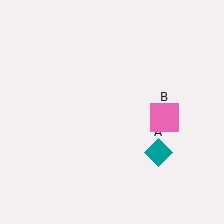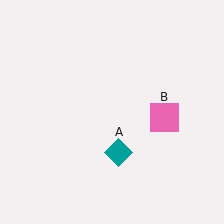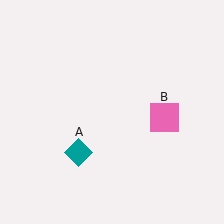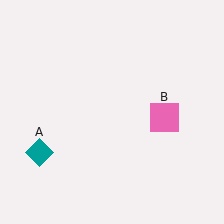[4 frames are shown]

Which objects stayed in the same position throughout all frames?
Pink square (object B) remained stationary.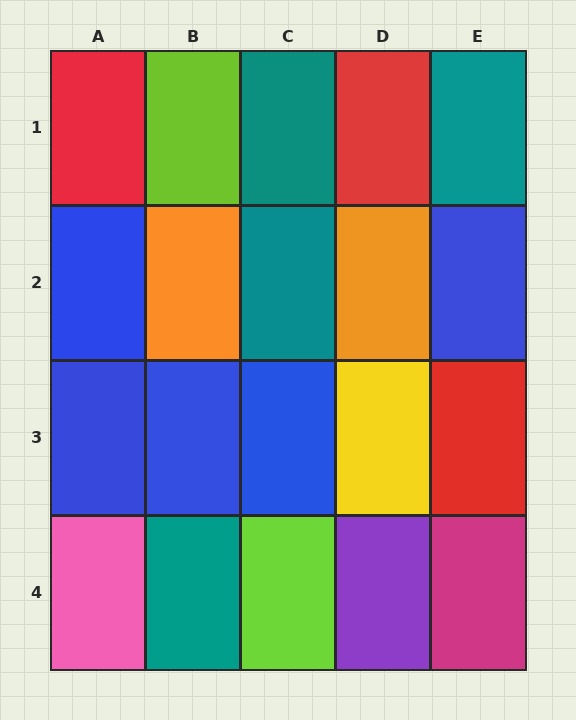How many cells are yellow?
1 cell is yellow.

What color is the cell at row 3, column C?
Blue.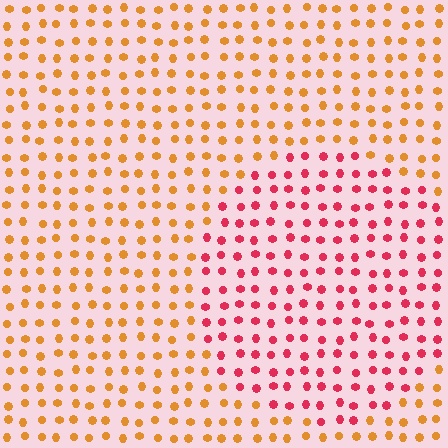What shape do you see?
I see a circle.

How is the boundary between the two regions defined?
The boundary is defined purely by a slight shift in hue (about 46 degrees). Spacing, size, and orientation are identical on both sides.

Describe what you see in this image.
The image is filled with small orange elements in a uniform arrangement. A circle-shaped region is visible where the elements are tinted to a slightly different hue, forming a subtle color boundary.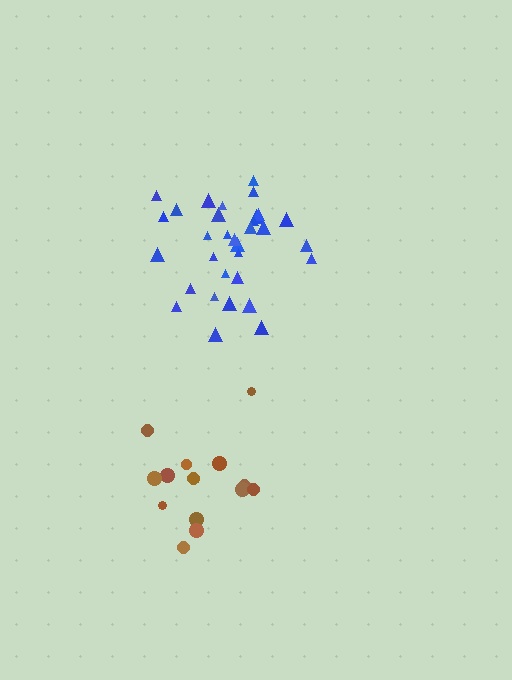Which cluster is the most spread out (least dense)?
Blue.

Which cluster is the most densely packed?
Brown.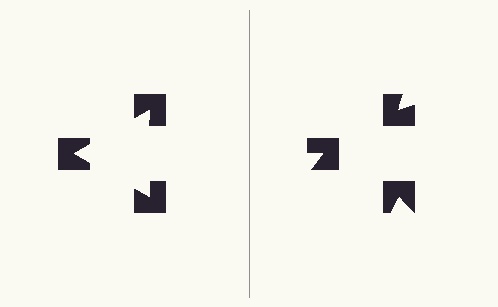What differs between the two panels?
The notched squares are positioned identically on both sides; only the wedge orientations differ. On the left they align to a triangle; on the right they are misaligned.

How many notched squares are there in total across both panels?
6 — 3 on each side.